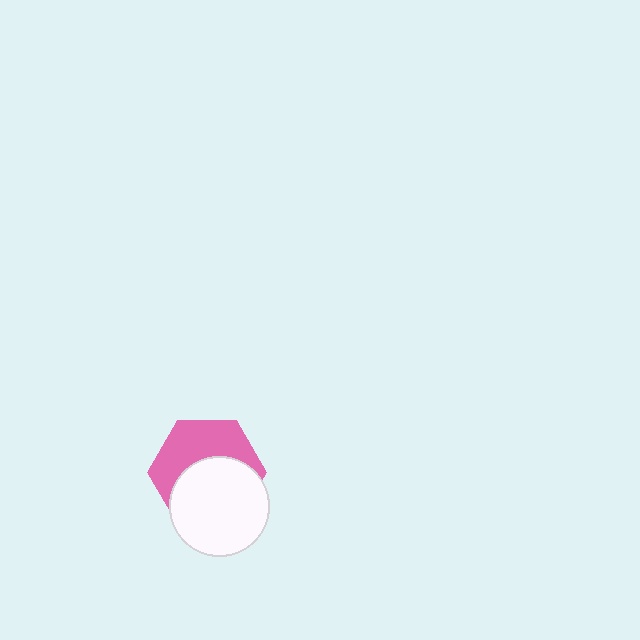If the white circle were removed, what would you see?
You would see the complete pink hexagon.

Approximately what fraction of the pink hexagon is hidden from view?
Roughly 52% of the pink hexagon is hidden behind the white circle.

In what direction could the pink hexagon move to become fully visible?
The pink hexagon could move up. That would shift it out from behind the white circle entirely.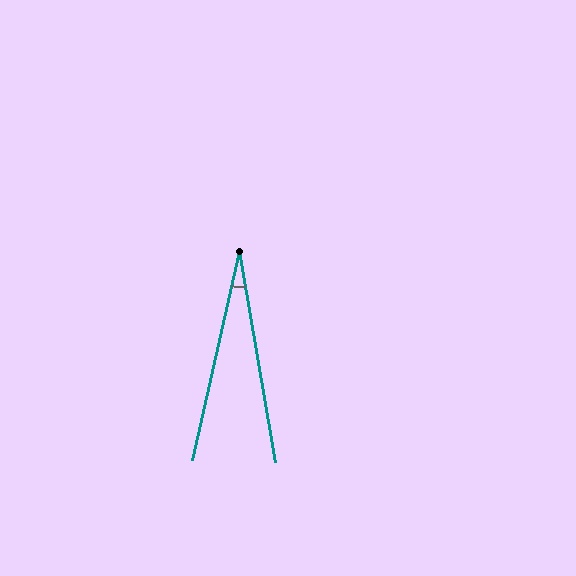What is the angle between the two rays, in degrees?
Approximately 23 degrees.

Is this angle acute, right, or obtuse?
It is acute.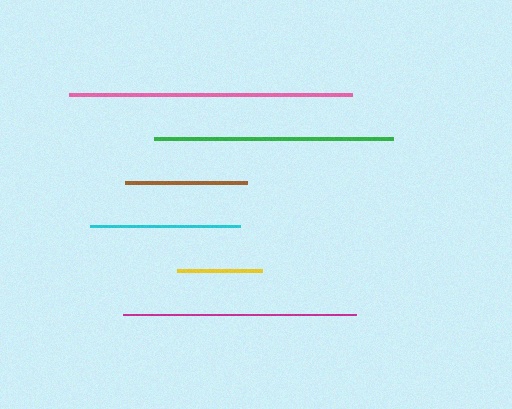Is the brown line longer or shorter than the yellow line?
The brown line is longer than the yellow line.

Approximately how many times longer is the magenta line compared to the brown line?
The magenta line is approximately 1.9 times the length of the brown line.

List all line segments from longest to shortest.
From longest to shortest: pink, green, magenta, cyan, brown, yellow.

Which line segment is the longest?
The pink line is the longest at approximately 283 pixels.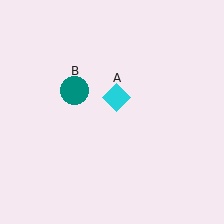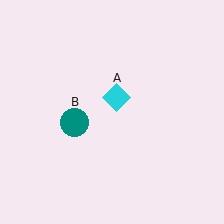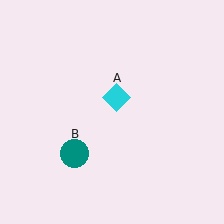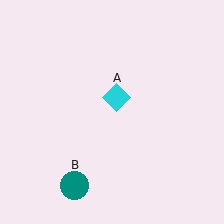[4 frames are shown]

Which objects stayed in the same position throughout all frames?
Cyan diamond (object A) remained stationary.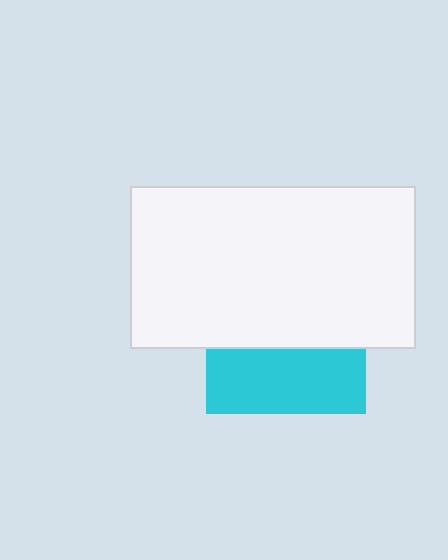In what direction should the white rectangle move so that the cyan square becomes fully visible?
The white rectangle should move up. That is the shortest direction to clear the overlap and leave the cyan square fully visible.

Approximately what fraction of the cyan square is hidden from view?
Roughly 60% of the cyan square is hidden behind the white rectangle.